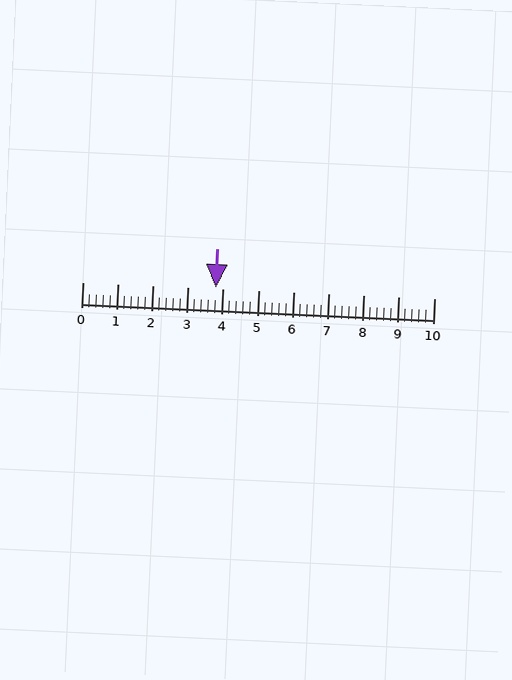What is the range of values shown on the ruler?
The ruler shows values from 0 to 10.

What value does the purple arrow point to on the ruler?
The purple arrow points to approximately 3.8.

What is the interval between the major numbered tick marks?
The major tick marks are spaced 1 units apart.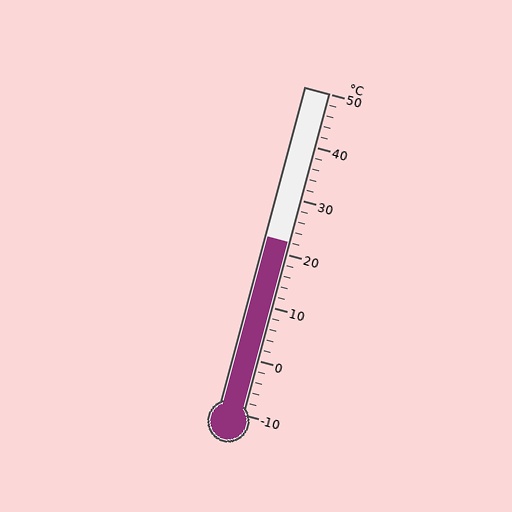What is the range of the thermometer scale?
The thermometer scale ranges from -10°C to 50°C.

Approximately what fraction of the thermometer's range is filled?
The thermometer is filled to approximately 55% of its range.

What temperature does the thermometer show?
The thermometer shows approximately 22°C.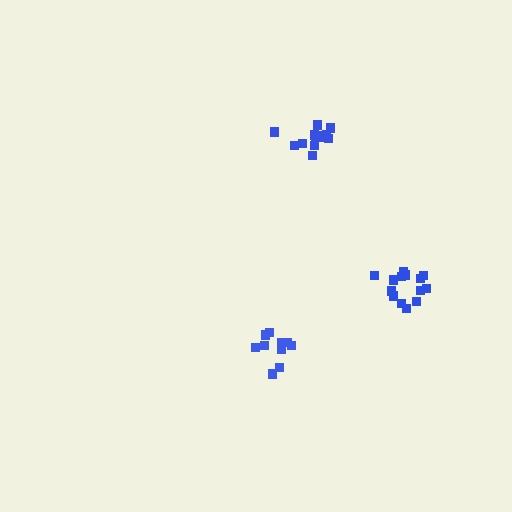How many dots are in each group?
Group 1: 10 dots, Group 2: 14 dots, Group 3: 14 dots (38 total).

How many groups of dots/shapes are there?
There are 3 groups.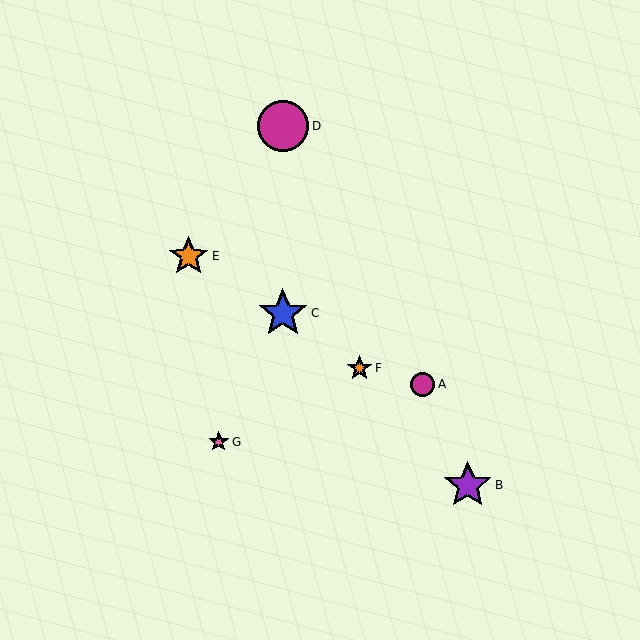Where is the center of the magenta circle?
The center of the magenta circle is at (423, 384).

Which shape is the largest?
The magenta circle (labeled D) is the largest.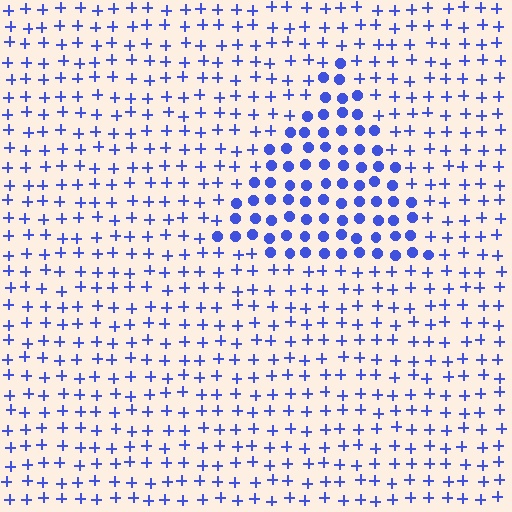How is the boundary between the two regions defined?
The boundary is defined by a change in element shape: circles inside vs. plus signs outside. All elements share the same color and spacing.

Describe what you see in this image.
The image is filled with small blue elements arranged in a uniform grid. A triangle-shaped region contains circles, while the surrounding area contains plus signs. The boundary is defined purely by the change in element shape.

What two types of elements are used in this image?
The image uses circles inside the triangle region and plus signs outside it.